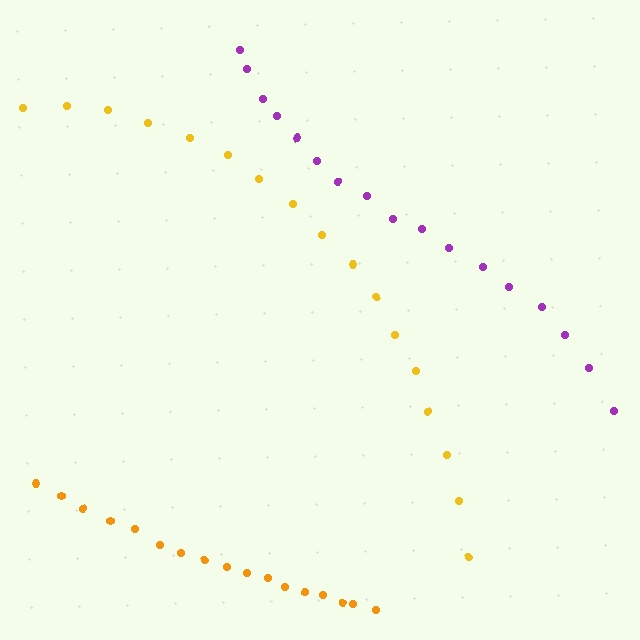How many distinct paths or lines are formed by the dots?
There are 3 distinct paths.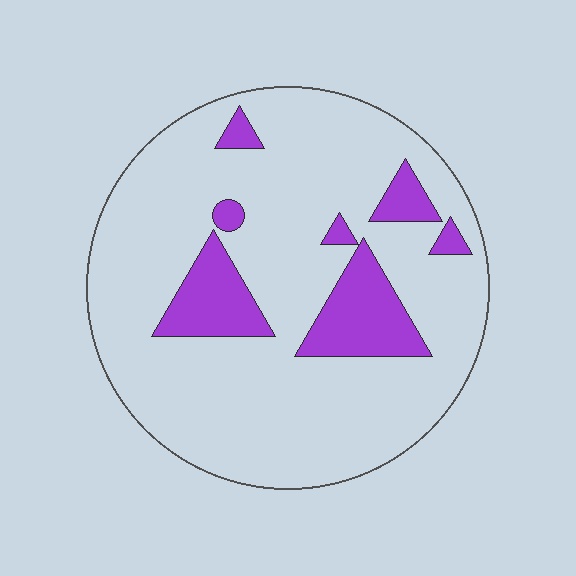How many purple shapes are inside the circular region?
7.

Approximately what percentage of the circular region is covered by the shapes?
Approximately 15%.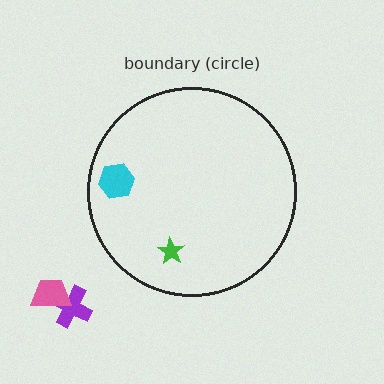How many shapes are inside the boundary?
2 inside, 2 outside.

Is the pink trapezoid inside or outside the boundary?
Outside.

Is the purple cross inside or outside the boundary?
Outside.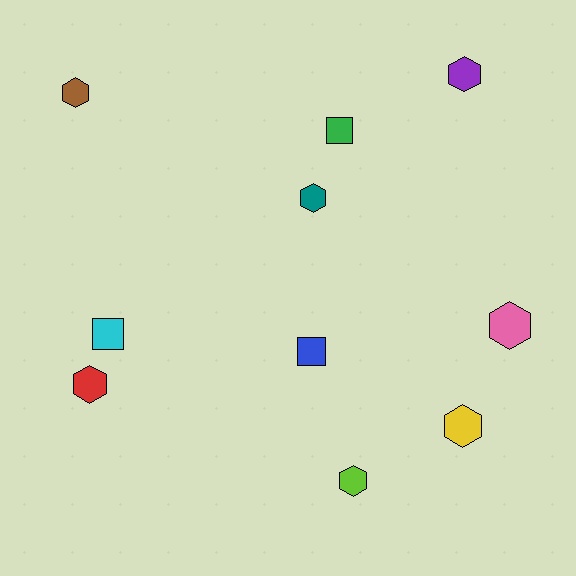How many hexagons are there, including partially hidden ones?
There are 7 hexagons.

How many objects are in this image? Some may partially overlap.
There are 10 objects.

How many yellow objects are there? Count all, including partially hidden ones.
There is 1 yellow object.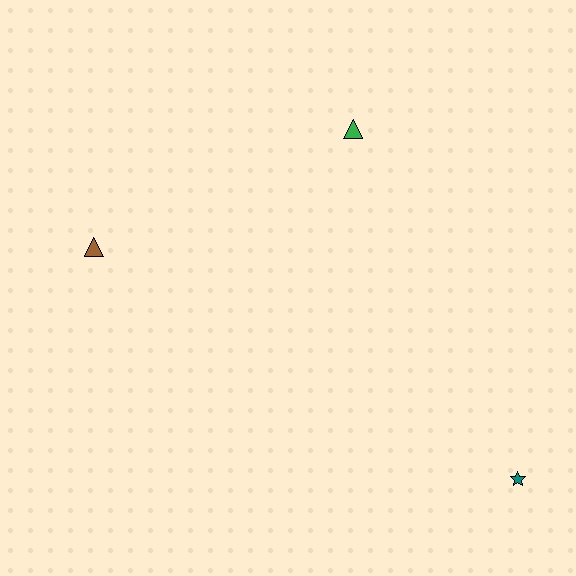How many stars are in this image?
There is 1 star.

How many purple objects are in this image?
There are no purple objects.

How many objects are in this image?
There are 3 objects.